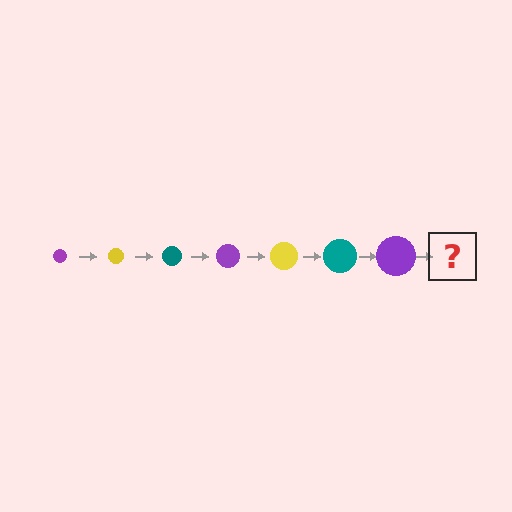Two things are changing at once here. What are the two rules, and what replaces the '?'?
The two rules are that the circle grows larger each step and the color cycles through purple, yellow, and teal. The '?' should be a yellow circle, larger than the previous one.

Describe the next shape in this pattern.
It should be a yellow circle, larger than the previous one.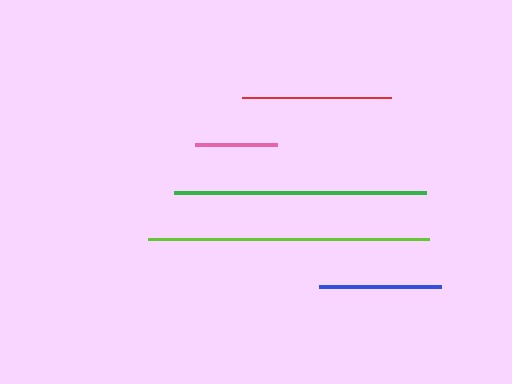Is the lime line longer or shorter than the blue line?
The lime line is longer than the blue line.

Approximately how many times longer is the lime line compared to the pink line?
The lime line is approximately 3.4 times the length of the pink line.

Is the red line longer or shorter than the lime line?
The lime line is longer than the red line.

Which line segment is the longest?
The lime line is the longest at approximately 281 pixels.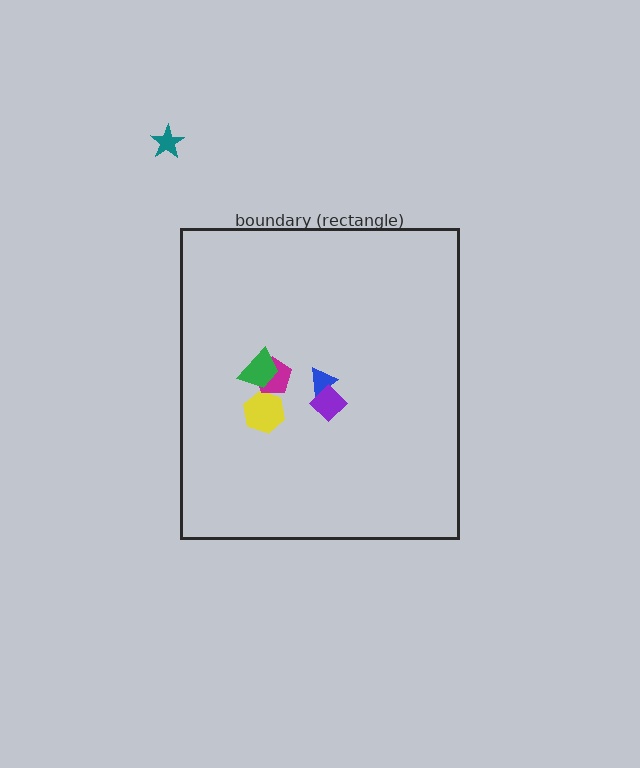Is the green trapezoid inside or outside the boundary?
Inside.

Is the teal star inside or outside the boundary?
Outside.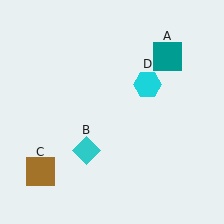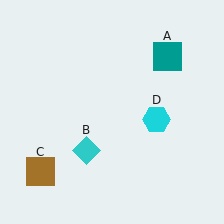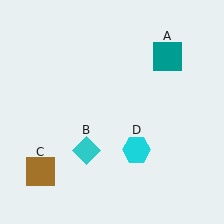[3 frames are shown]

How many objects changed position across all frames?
1 object changed position: cyan hexagon (object D).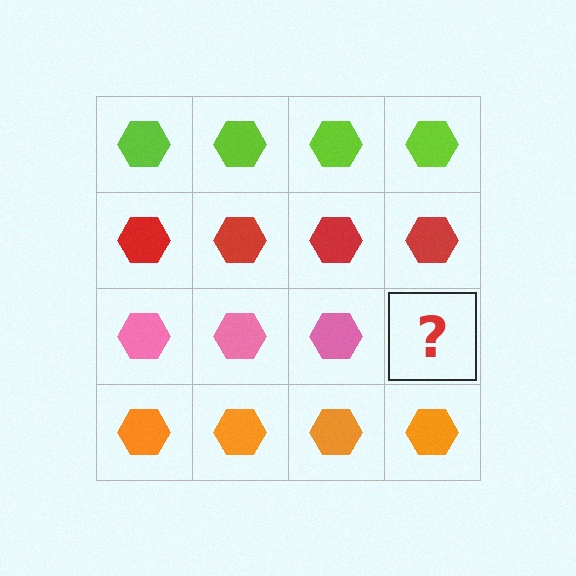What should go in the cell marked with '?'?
The missing cell should contain a pink hexagon.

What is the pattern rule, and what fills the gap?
The rule is that each row has a consistent color. The gap should be filled with a pink hexagon.